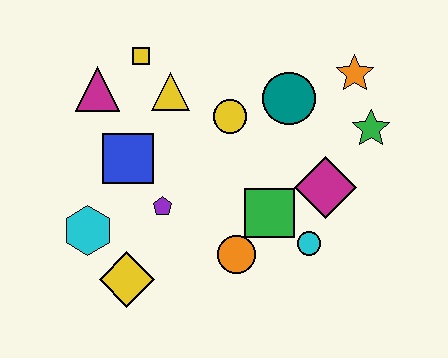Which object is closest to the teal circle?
The yellow circle is closest to the teal circle.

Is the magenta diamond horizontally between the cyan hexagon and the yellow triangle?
No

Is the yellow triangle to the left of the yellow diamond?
No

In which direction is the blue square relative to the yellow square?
The blue square is below the yellow square.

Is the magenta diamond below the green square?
No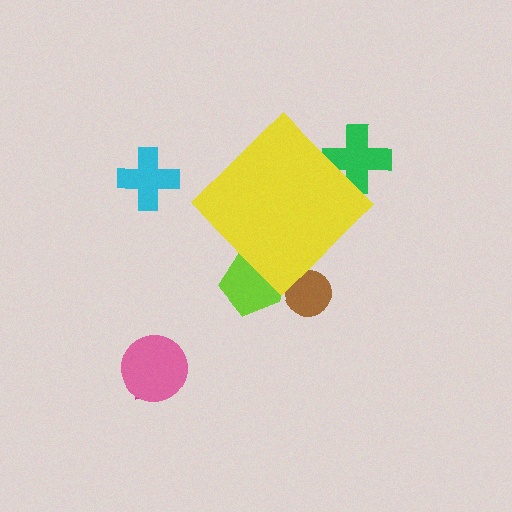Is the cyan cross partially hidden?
No, the cyan cross is fully visible.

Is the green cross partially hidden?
Yes, the green cross is partially hidden behind the yellow diamond.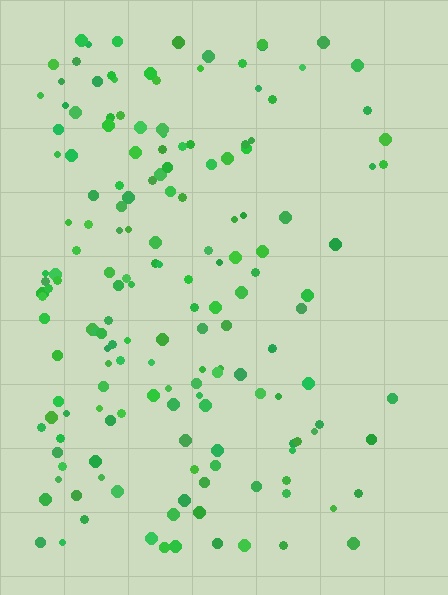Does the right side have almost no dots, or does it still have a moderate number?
Still a moderate number, just noticeably fewer than the left.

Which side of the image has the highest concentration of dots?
The left.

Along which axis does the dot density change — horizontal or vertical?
Horizontal.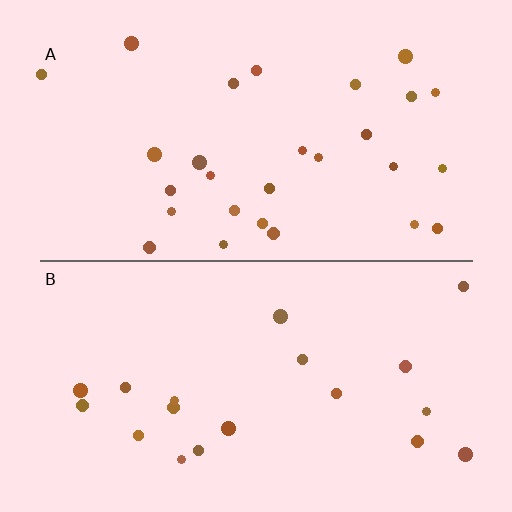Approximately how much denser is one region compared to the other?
Approximately 1.5× — region A over region B.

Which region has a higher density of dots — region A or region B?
A (the top).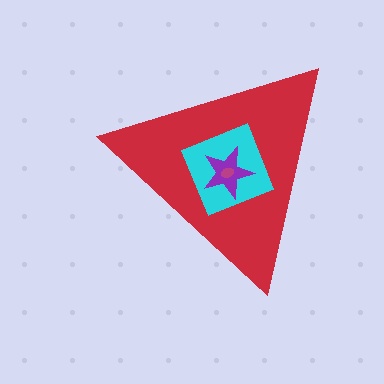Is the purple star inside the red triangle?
Yes.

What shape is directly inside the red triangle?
The cyan square.